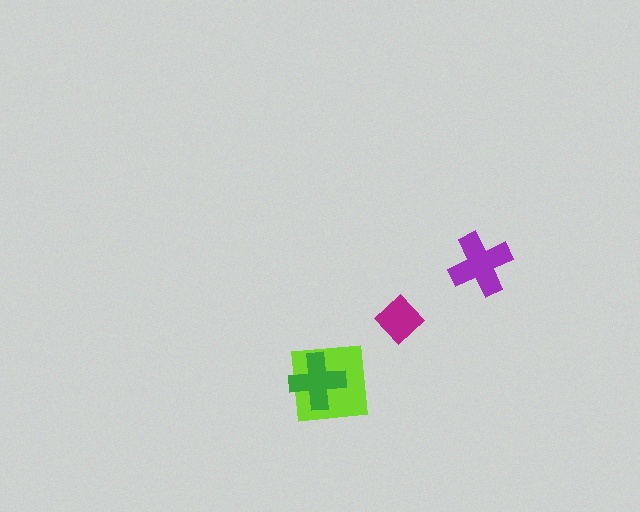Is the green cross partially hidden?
No, no other shape covers it.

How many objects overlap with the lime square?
1 object overlaps with the lime square.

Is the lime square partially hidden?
Yes, it is partially covered by another shape.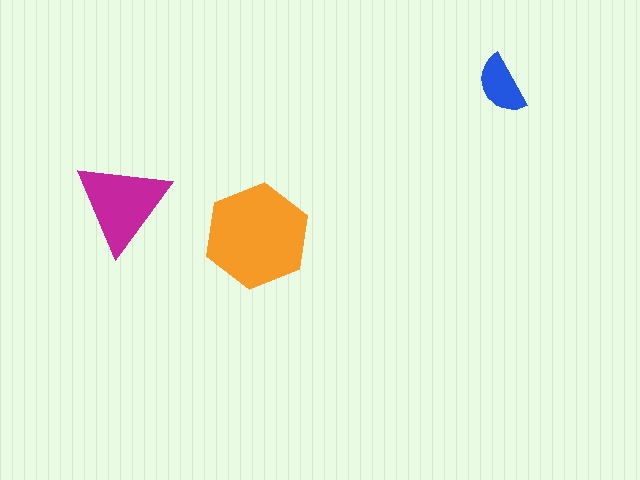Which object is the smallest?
The blue semicircle.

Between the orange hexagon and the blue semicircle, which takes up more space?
The orange hexagon.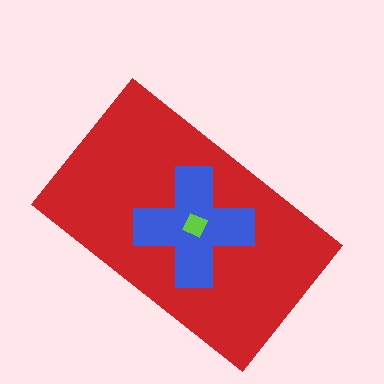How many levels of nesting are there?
3.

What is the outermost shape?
The red rectangle.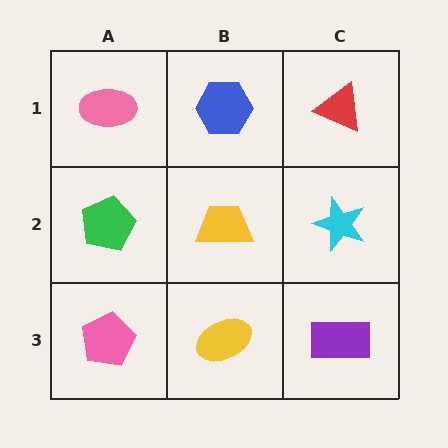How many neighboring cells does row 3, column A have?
2.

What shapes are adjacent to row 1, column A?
A green pentagon (row 2, column A), a blue hexagon (row 1, column B).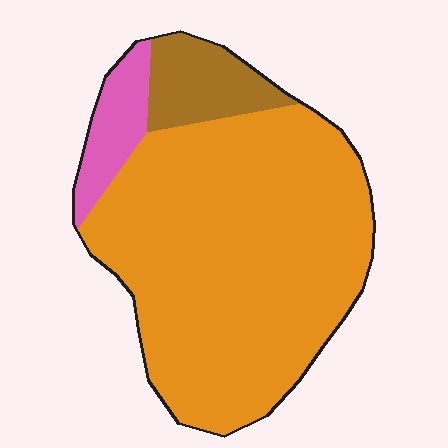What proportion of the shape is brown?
Brown takes up about one tenth (1/10) of the shape.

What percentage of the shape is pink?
Pink takes up about one tenth (1/10) of the shape.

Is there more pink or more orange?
Orange.